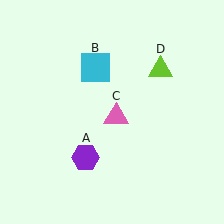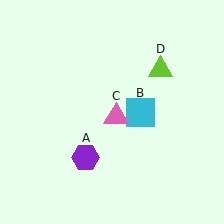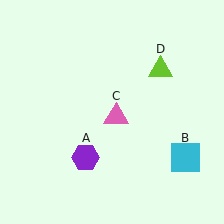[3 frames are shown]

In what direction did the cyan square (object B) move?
The cyan square (object B) moved down and to the right.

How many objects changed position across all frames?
1 object changed position: cyan square (object B).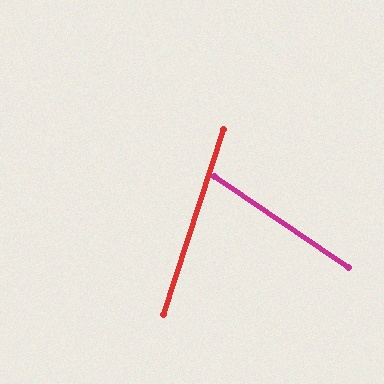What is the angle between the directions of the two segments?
Approximately 73 degrees.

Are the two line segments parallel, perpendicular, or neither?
Neither parallel nor perpendicular — they differ by about 73°.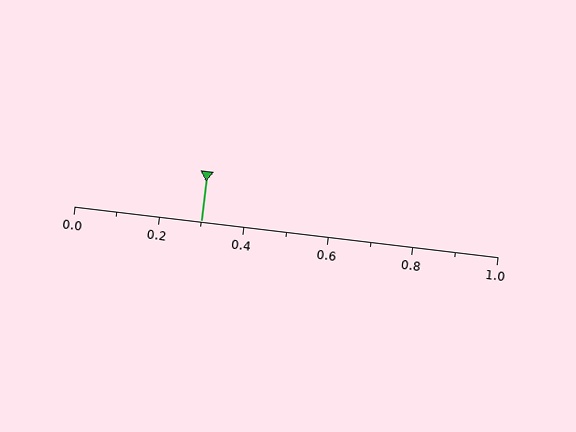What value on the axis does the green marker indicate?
The marker indicates approximately 0.3.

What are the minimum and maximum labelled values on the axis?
The axis runs from 0.0 to 1.0.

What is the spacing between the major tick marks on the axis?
The major ticks are spaced 0.2 apart.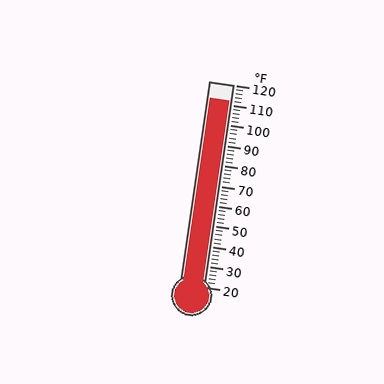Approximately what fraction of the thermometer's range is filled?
The thermometer is filled to approximately 90% of its range.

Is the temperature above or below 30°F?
The temperature is above 30°F.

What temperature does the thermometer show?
The thermometer shows approximately 112°F.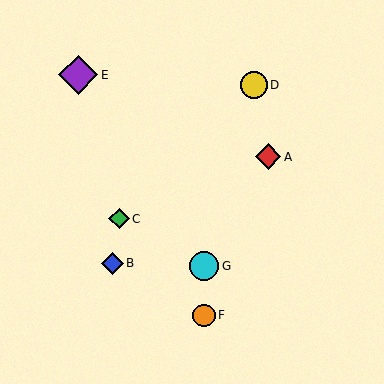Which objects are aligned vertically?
Objects F, G are aligned vertically.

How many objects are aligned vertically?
2 objects (F, G) are aligned vertically.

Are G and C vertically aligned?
No, G is at x≈204 and C is at x≈119.